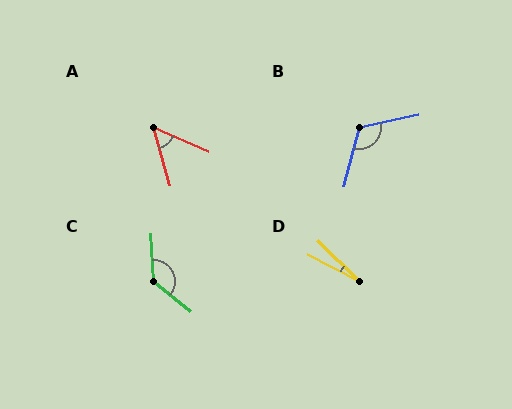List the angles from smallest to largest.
D (16°), A (51°), B (117°), C (131°).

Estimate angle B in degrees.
Approximately 117 degrees.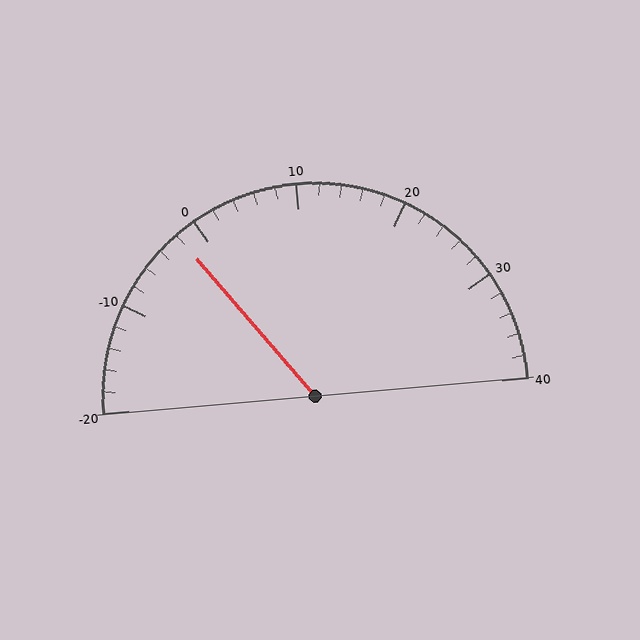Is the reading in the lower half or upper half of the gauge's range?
The reading is in the lower half of the range (-20 to 40).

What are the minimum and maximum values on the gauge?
The gauge ranges from -20 to 40.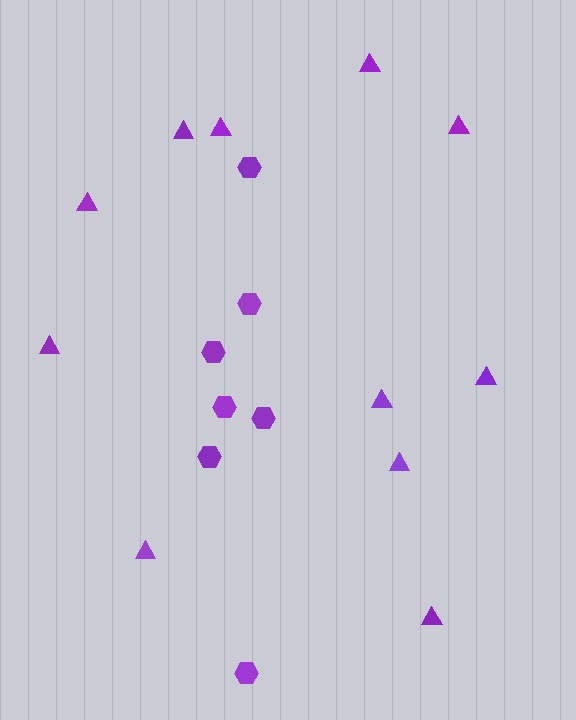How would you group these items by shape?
There are 2 groups: one group of hexagons (7) and one group of triangles (11).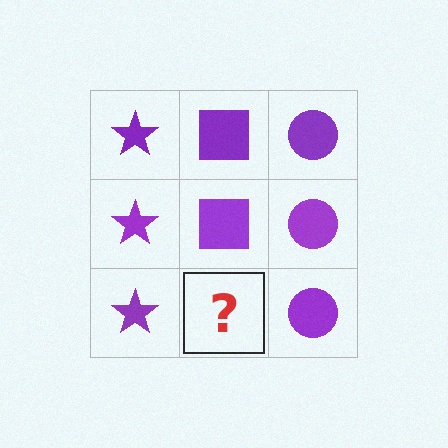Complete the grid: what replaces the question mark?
The question mark should be replaced with a purple square.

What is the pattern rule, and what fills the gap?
The rule is that each column has a consistent shape. The gap should be filled with a purple square.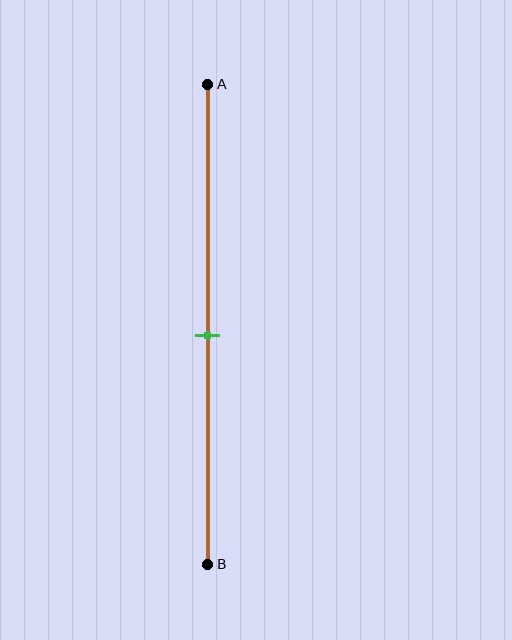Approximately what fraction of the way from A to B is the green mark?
The green mark is approximately 50% of the way from A to B.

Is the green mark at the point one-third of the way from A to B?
No, the mark is at about 50% from A, not at the 33% one-third point.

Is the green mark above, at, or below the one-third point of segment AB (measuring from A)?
The green mark is below the one-third point of segment AB.